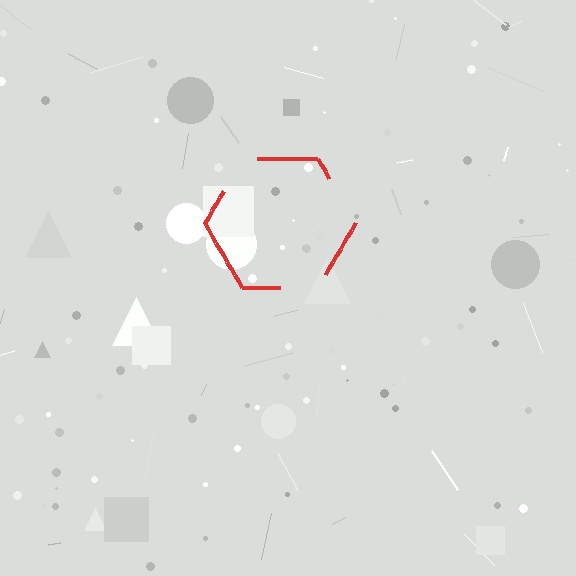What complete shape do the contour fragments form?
The contour fragments form a hexagon.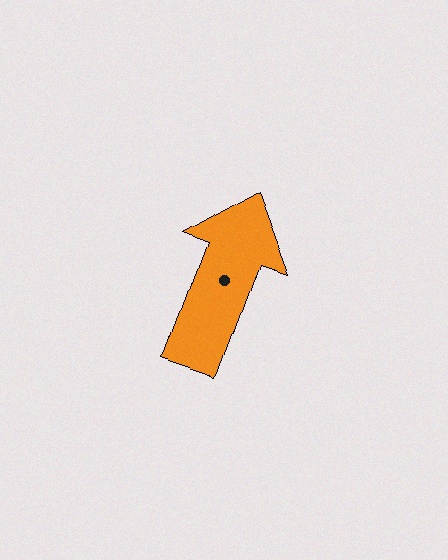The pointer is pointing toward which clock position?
Roughly 1 o'clock.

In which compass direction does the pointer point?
North.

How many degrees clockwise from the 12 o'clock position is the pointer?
Approximately 20 degrees.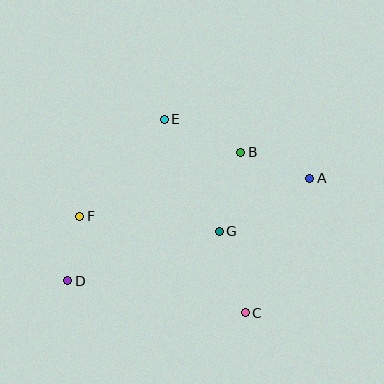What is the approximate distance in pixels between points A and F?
The distance between A and F is approximately 233 pixels.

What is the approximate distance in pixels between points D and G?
The distance between D and G is approximately 159 pixels.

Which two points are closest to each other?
Points D and F are closest to each other.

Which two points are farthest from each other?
Points A and D are farthest from each other.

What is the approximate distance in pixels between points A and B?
The distance between A and B is approximately 73 pixels.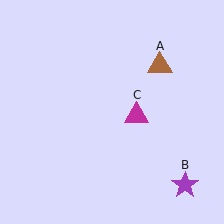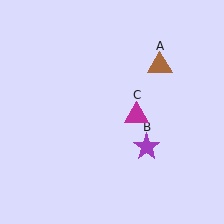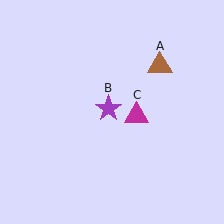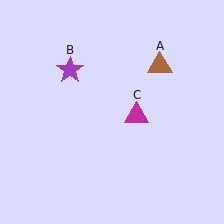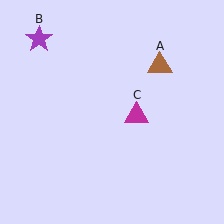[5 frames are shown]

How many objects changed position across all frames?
1 object changed position: purple star (object B).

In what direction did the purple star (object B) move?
The purple star (object B) moved up and to the left.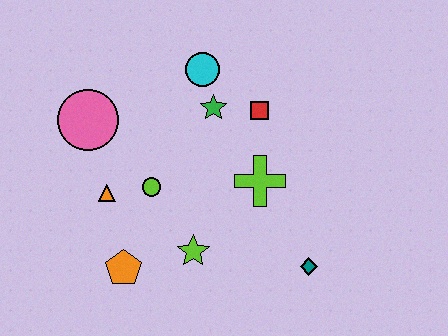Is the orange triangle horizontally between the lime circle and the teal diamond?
No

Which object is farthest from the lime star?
The cyan circle is farthest from the lime star.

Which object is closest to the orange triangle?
The lime circle is closest to the orange triangle.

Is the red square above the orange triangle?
Yes